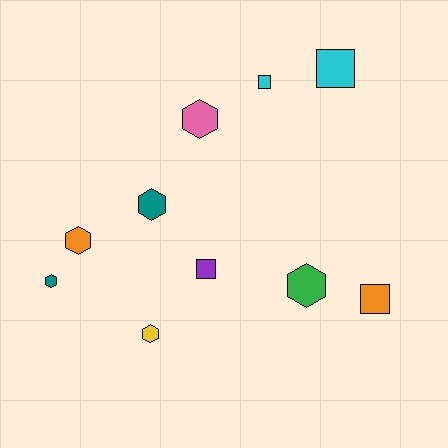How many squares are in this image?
There are 4 squares.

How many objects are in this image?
There are 10 objects.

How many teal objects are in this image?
There are 2 teal objects.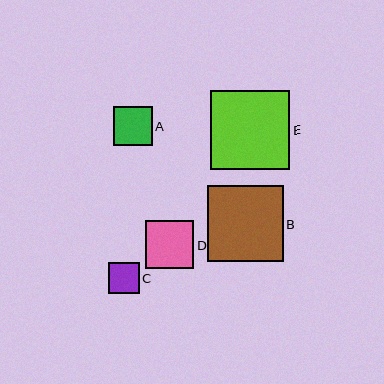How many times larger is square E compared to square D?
Square E is approximately 1.6 times the size of square D.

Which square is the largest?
Square E is the largest with a size of approximately 79 pixels.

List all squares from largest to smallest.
From largest to smallest: E, B, D, A, C.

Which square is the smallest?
Square C is the smallest with a size of approximately 30 pixels.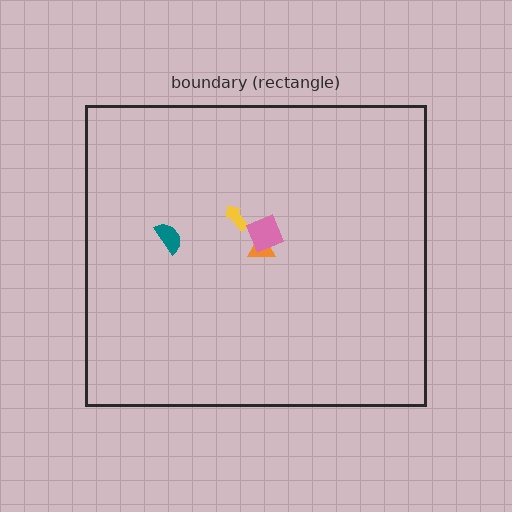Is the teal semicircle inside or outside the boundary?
Inside.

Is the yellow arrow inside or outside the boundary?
Inside.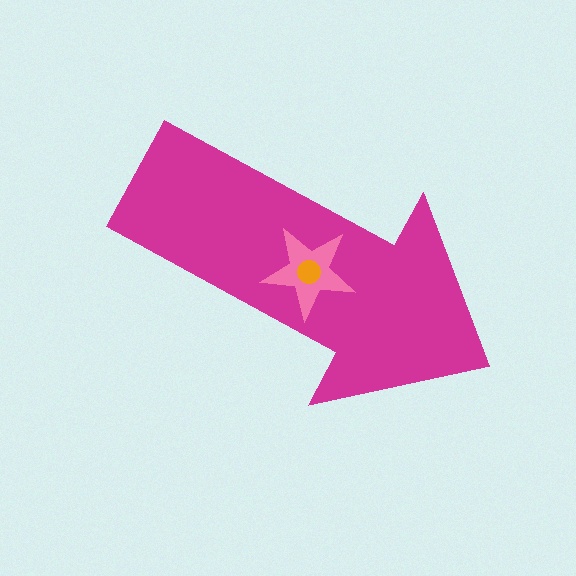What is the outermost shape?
The magenta arrow.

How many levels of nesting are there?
3.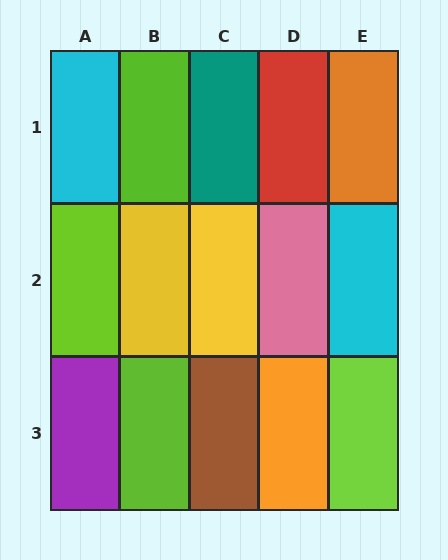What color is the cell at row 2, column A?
Lime.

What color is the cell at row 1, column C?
Teal.